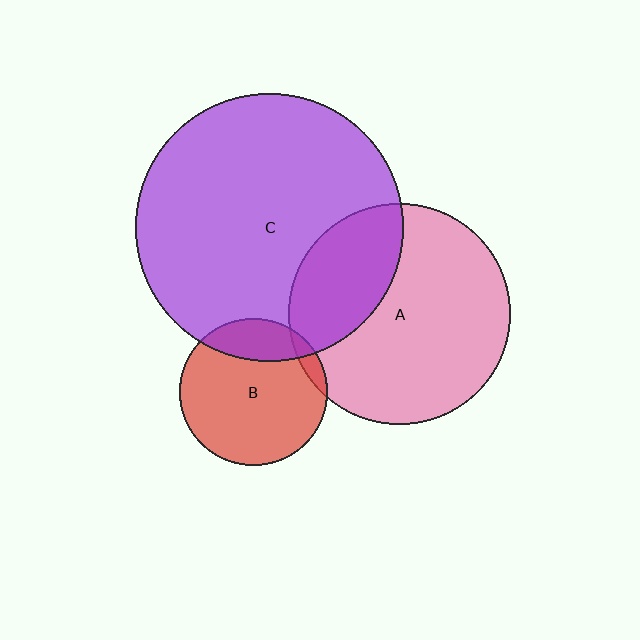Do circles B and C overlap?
Yes.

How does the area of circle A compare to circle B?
Approximately 2.3 times.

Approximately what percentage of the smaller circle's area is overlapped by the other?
Approximately 20%.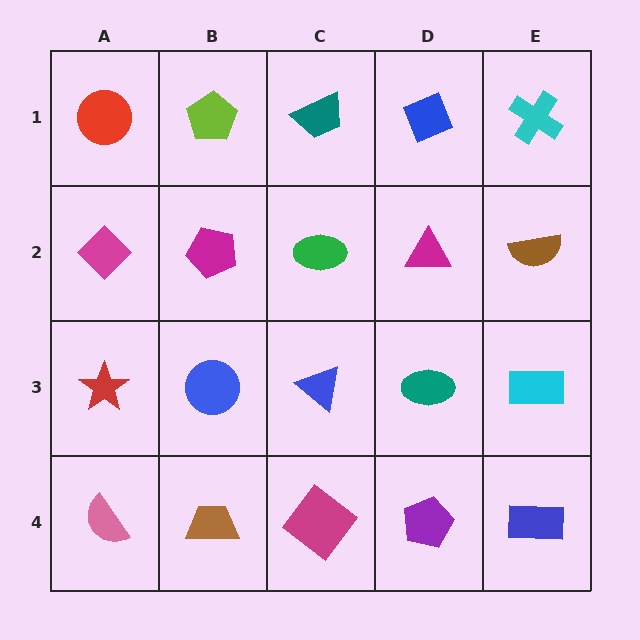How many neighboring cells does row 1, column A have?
2.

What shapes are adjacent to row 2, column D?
A blue diamond (row 1, column D), a teal ellipse (row 3, column D), a green ellipse (row 2, column C), a brown semicircle (row 2, column E).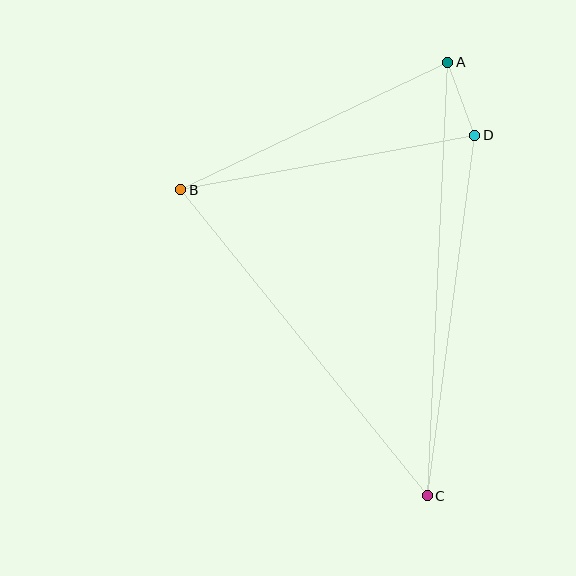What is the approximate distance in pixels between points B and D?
The distance between B and D is approximately 299 pixels.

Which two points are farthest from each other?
Points A and C are farthest from each other.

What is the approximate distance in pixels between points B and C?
The distance between B and C is approximately 393 pixels.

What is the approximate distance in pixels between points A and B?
The distance between A and B is approximately 296 pixels.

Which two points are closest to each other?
Points A and D are closest to each other.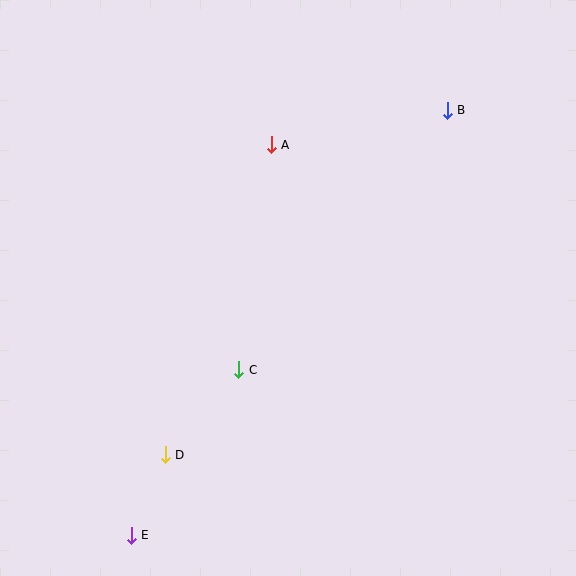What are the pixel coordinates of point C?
Point C is at (239, 370).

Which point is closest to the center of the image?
Point C at (239, 370) is closest to the center.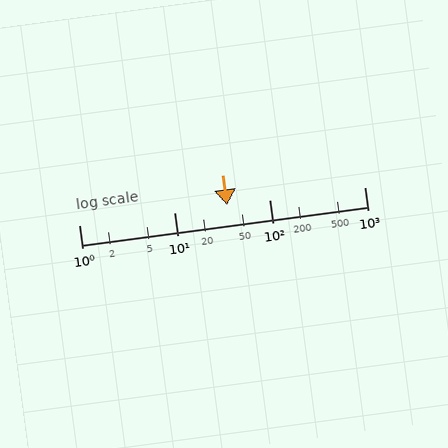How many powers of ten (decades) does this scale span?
The scale spans 3 decades, from 1 to 1000.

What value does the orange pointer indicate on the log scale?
The pointer indicates approximately 36.